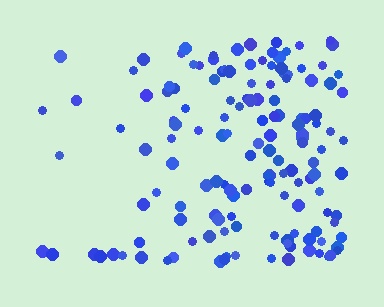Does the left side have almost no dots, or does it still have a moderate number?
Still a moderate number, just noticeably fewer than the right.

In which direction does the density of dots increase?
From left to right, with the right side densest.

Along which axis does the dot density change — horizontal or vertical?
Horizontal.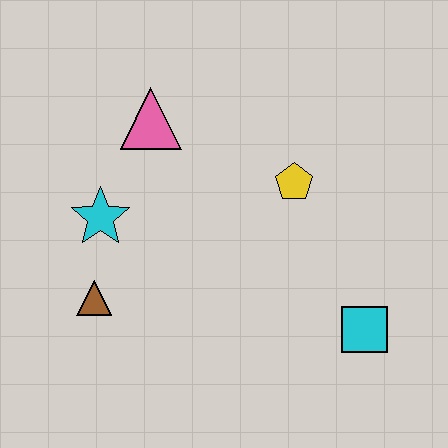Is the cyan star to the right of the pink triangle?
No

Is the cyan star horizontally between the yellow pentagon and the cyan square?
No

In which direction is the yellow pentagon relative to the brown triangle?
The yellow pentagon is to the right of the brown triangle.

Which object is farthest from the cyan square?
The pink triangle is farthest from the cyan square.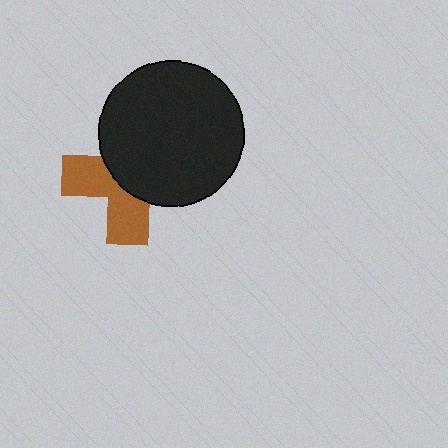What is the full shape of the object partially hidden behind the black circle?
The partially hidden object is a brown cross.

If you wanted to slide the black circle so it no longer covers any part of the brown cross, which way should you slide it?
Slide it toward the upper-right — that is the most direct way to separate the two shapes.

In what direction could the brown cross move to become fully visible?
The brown cross could move toward the lower-left. That would shift it out from behind the black circle entirely.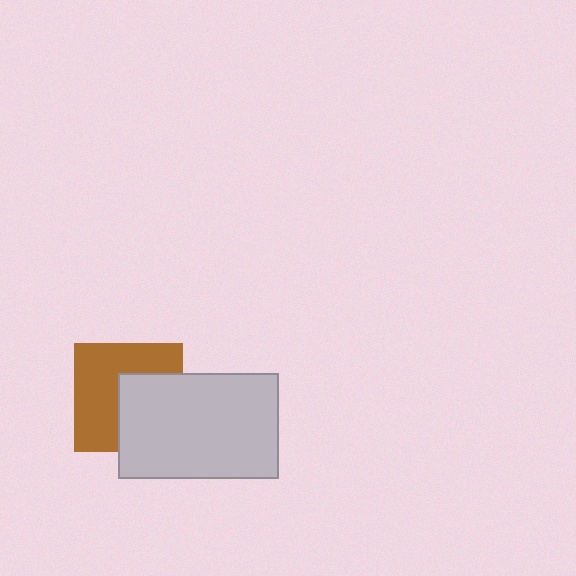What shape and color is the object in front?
The object in front is a light gray rectangle.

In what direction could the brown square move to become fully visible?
The brown square could move toward the upper-left. That would shift it out from behind the light gray rectangle entirely.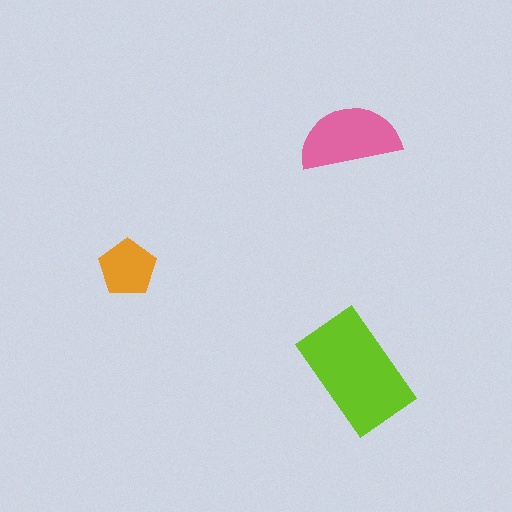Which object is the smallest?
The orange pentagon.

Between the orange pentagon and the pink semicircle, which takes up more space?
The pink semicircle.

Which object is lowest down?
The lime rectangle is bottommost.